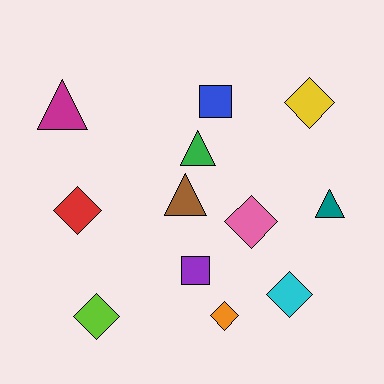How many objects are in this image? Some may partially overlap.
There are 12 objects.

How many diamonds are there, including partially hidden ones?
There are 6 diamonds.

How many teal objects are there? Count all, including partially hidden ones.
There is 1 teal object.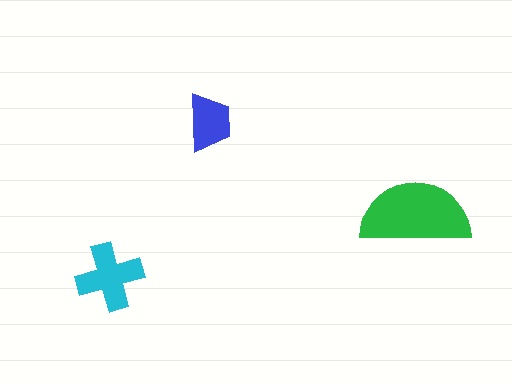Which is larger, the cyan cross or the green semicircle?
The green semicircle.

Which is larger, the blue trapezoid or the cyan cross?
The cyan cross.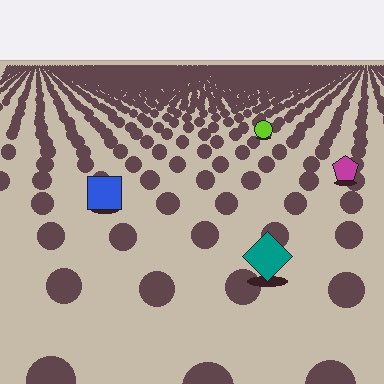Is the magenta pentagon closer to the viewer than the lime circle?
Yes. The magenta pentagon is closer — you can tell from the texture gradient: the ground texture is coarser near it.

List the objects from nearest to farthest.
From nearest to farthest: the teal diamond, the blue square, the magenta pentagon, the lime circle.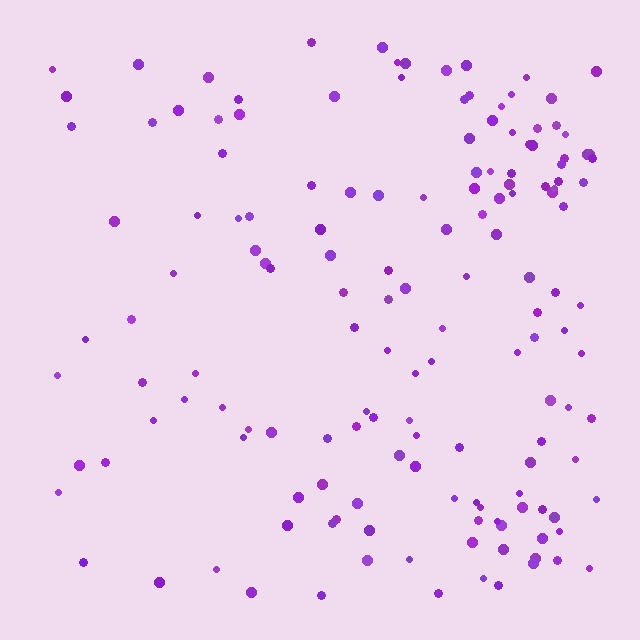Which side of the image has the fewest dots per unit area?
The left.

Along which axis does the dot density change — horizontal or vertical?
Horizontal.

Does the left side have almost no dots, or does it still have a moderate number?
Still a moderate number, just noticeably fewer than the right.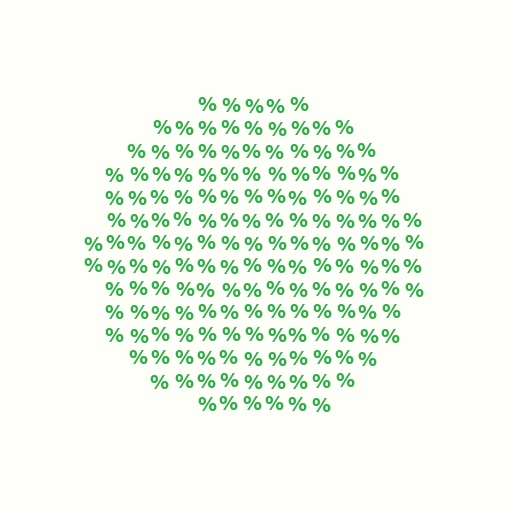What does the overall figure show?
The overall figure shows a circle.